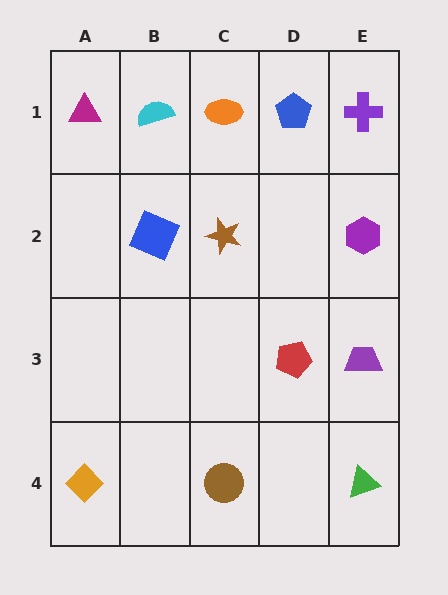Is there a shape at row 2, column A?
No, that cell is empty.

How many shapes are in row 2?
3 shapes.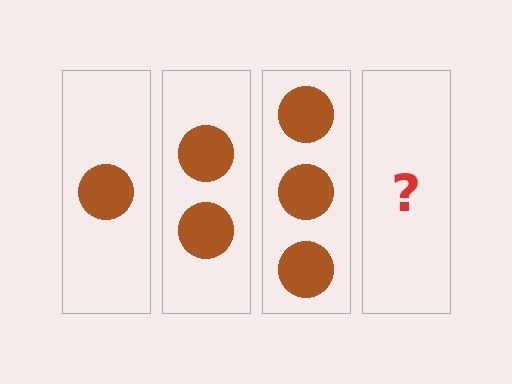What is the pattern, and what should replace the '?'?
The pattern is that each step adds one more circle. The '?' should be 4 circles.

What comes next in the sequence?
The next element should be 4 circles.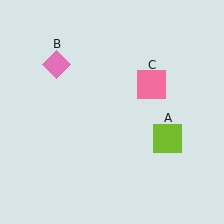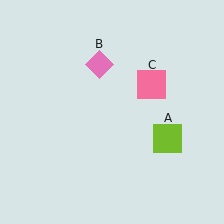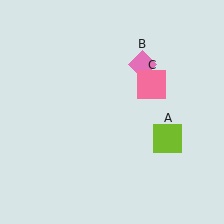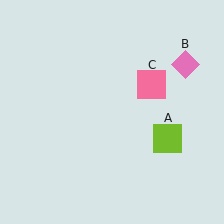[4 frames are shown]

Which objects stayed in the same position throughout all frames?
Lime square (object A) and pink square (object C) remained stationary.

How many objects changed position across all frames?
1 object changed position: pink diamond (object B).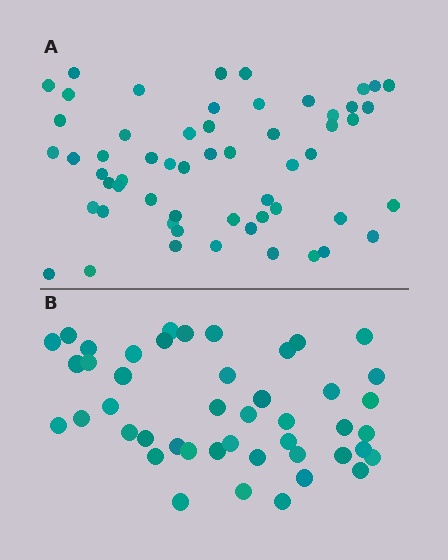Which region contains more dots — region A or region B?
Region A (the top region) has more dots.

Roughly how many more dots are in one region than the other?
Region A has roughly 12 or so more dots than region B.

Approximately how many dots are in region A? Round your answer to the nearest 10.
About 60 dots. (The exact count is 57, which rounds to 60.)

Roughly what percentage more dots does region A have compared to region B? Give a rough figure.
About 25% more.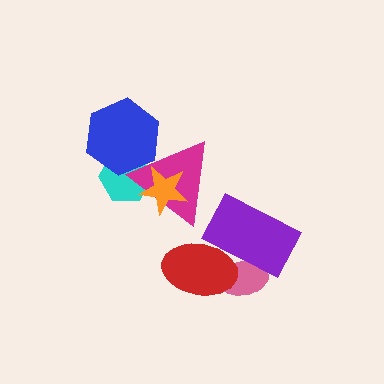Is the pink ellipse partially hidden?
Yes, it is partially covered by another shape.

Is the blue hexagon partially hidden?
No, no other shape covers it.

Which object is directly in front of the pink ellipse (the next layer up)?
The red ellipse is directly in front of the pink ellipse.